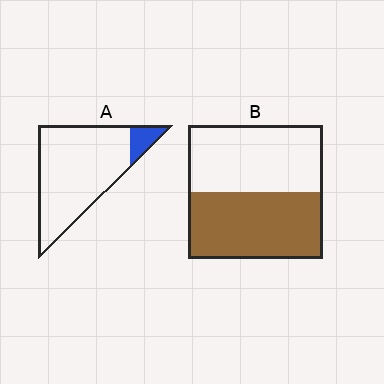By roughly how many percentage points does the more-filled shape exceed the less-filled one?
By roughly 40 percentage points (B over A).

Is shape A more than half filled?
No.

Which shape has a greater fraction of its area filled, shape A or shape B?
Shape B.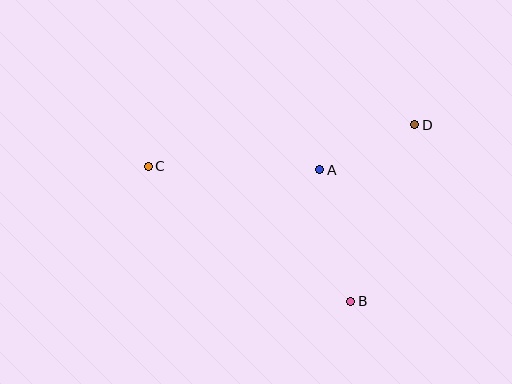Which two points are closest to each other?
Points A and D are closest to each other.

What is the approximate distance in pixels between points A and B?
The distance between A and B is approximately 135 pixels.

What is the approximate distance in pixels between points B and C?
The distance between B and C is approximately 243 pixels.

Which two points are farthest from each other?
Points C and D are farthest from each other.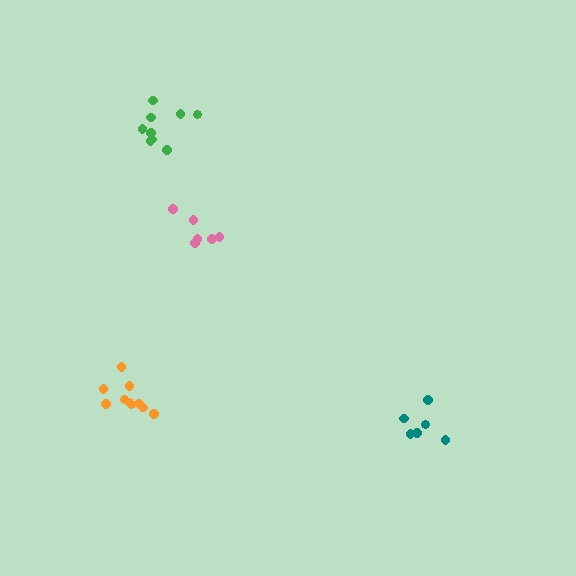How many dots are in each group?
Group 1: 6 dots, Group 2: 10 dots, Group 3: 9 dots, Group 4: 6 dots (31 total).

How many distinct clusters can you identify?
There are 4 distinct clusters.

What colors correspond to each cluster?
The clusters are colored: teal, orange, green, pink.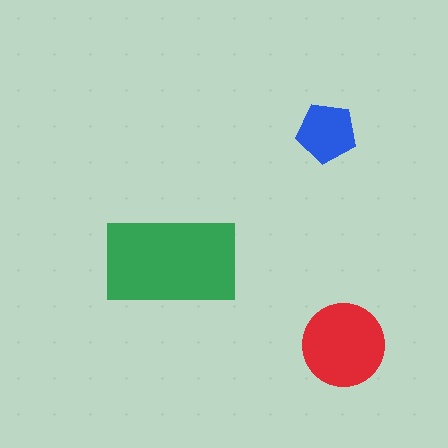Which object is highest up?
The blue pentagon is topmost.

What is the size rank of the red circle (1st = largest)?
2nd.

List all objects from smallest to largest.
The blue pentagon, the red circle, the green rectangle.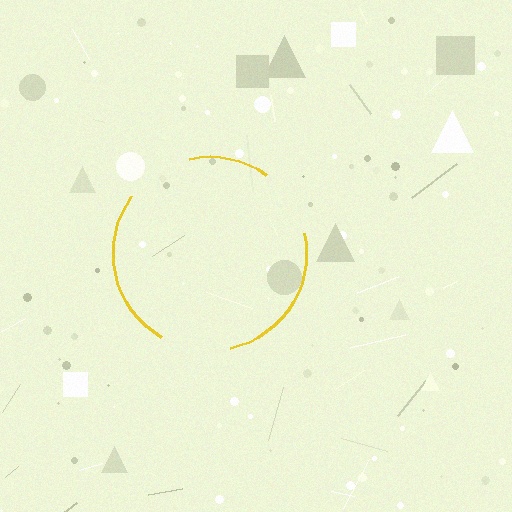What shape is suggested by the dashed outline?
The dashed outline suggests a circle.